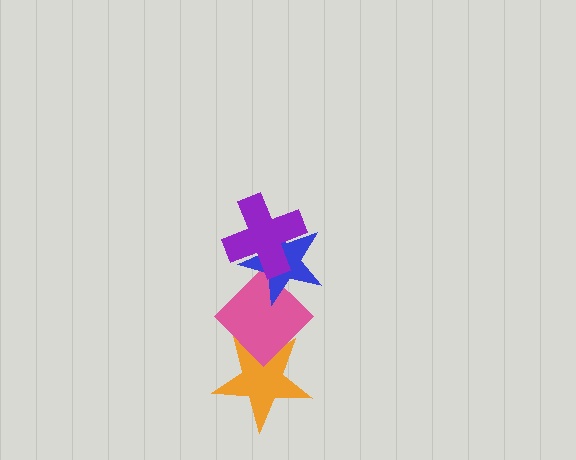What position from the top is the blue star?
The blue star is 2nd from the top.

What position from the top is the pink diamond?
The pink diamond is 3rd from the top.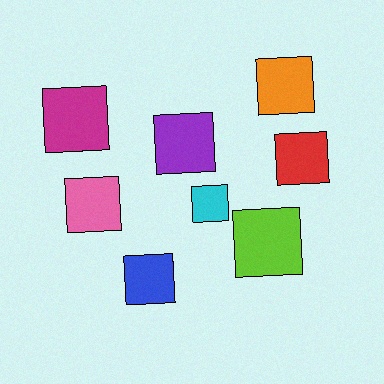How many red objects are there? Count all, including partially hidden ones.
There is 1 red object.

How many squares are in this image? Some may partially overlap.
There are 8 squares.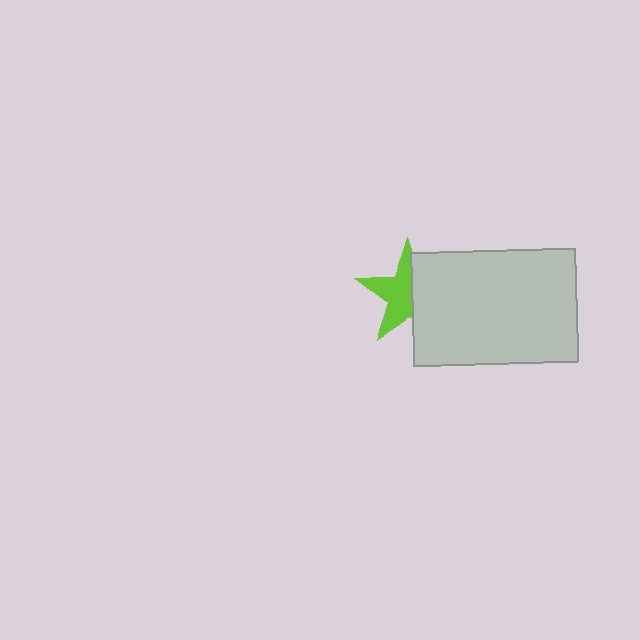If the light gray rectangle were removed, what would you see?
You would see the complete lime star.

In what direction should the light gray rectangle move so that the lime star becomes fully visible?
The light gray rectangle should move right. That is the shortest direction to clear the overlap and leave the lime star fully visible.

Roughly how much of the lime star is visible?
About half of it is visible (roughly 54%).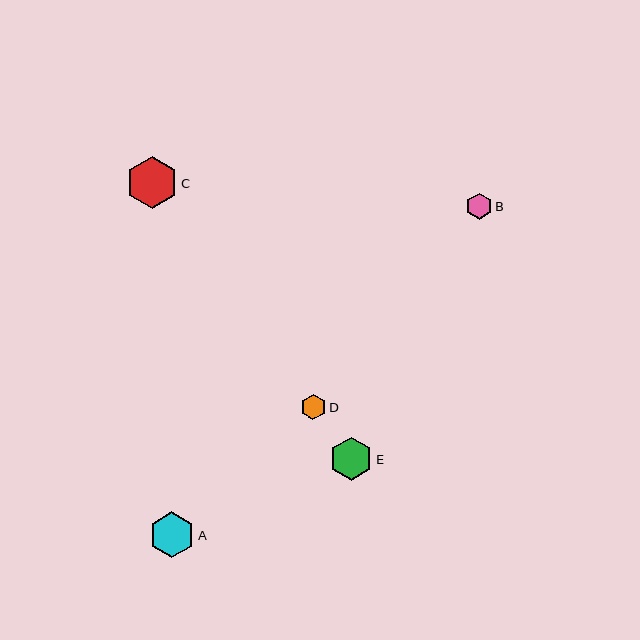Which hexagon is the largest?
Hexagon C is the largest with a size of approximately 51 pixels.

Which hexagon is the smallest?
Hexagon D is the smallest with a size of approximately 26 pixels.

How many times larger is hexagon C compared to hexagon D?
Hexagon C is approximately 2.0 times the size of hexagon D.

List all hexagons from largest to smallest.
From largest to smallest: C, A, E, B, D.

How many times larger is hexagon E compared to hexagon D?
Hexagon E is approximately 1.7 times the size of hexagon D.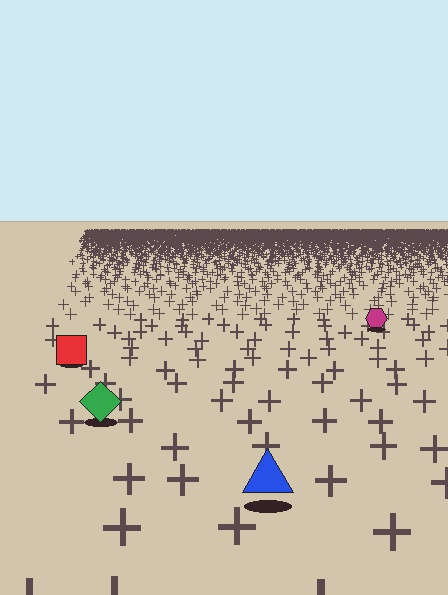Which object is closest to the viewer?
The blue triangle is closest. The texture marks near it are larger and more spread out.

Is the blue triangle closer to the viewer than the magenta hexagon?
Yes. The blue triangle is closer — you can tell from the texture gradient: the ground texture is coarser near it.